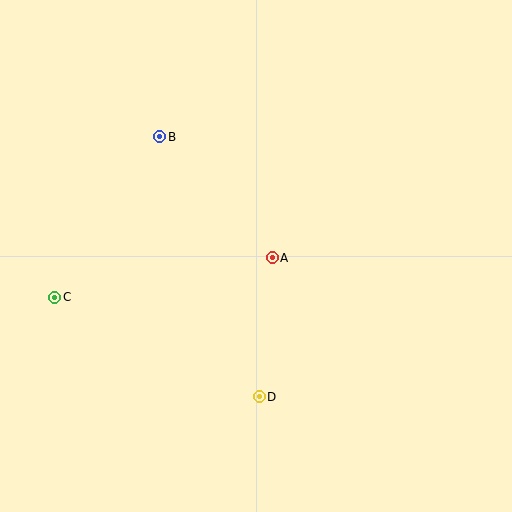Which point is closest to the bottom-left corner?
Point C is closest to the bottom-left corner.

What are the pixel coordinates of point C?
Point C is at (54, 297).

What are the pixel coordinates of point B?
Point B is at (160, 137).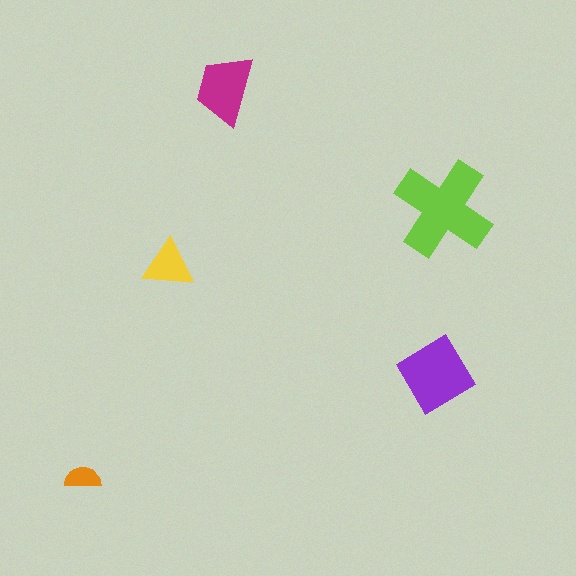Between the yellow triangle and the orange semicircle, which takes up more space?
The yellow triangle.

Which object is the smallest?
The orange semicircle.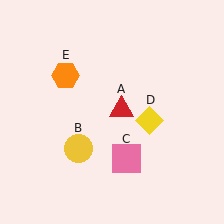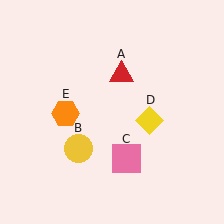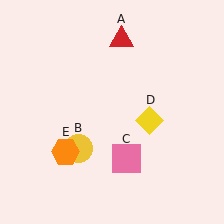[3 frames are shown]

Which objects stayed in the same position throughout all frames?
Yellow circle (object B) and pink square (object C) and yellow diamond (object D) remained stationary.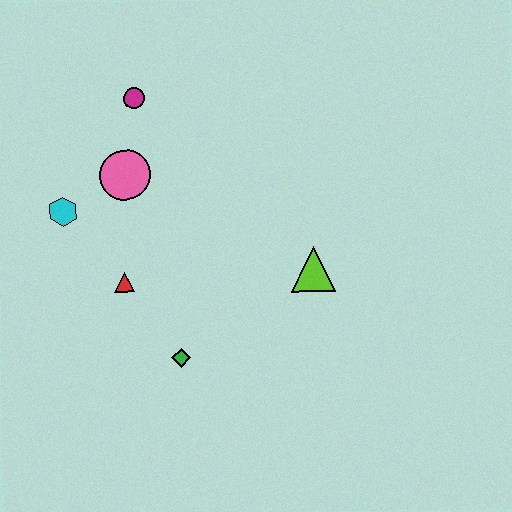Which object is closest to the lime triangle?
The green diamond is closest to the lime triangle.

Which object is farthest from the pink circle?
The lime triangle is farthest from the pink circle.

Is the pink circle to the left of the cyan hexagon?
No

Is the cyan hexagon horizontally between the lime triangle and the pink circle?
No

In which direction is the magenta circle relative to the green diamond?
The magenta circle is above the green diamond.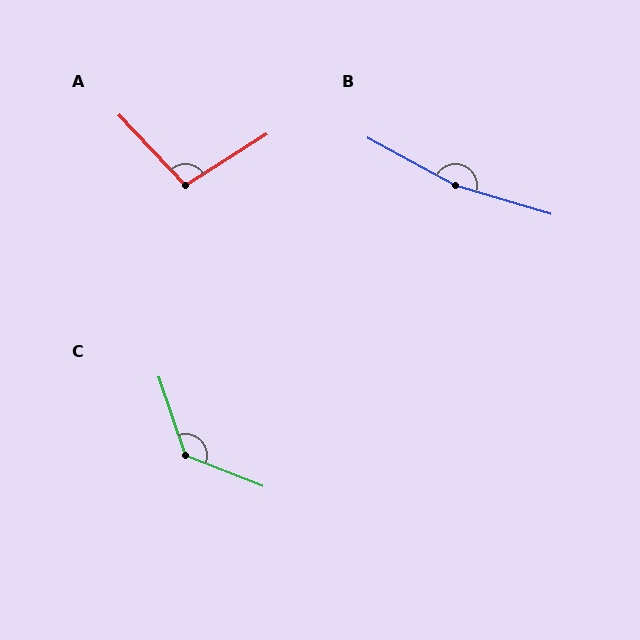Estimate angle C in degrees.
Approximately 130 degrees.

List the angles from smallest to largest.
A (101°), C (130°), B (168°).